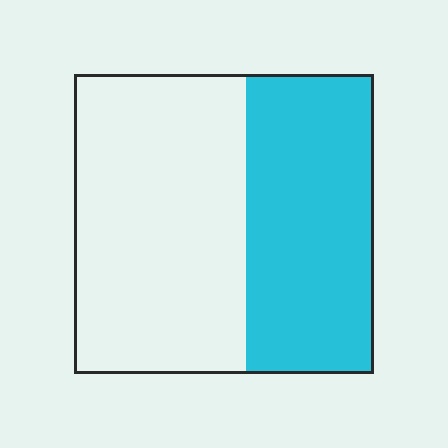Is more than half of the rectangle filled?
No.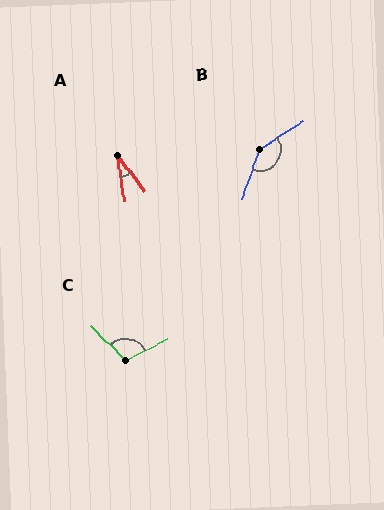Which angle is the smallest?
A, at approximately 28 degrees.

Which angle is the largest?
B, at approximately 142 degrees.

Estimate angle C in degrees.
Approximately 108 degrees.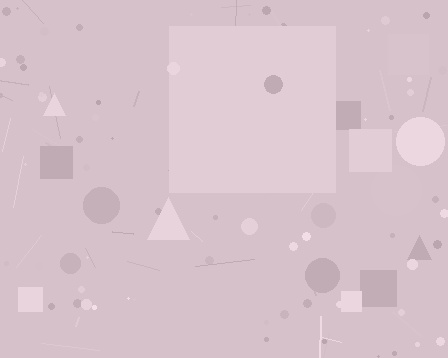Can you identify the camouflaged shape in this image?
The camouflaged shape is a square.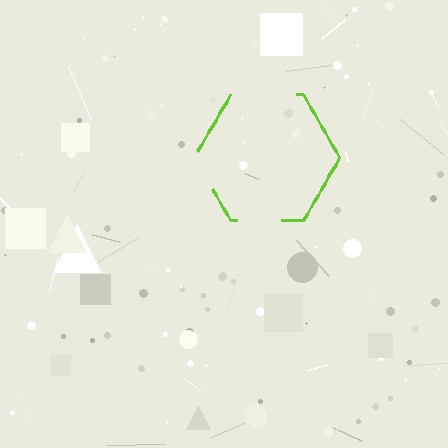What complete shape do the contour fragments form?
The contour fragments form a hexagon.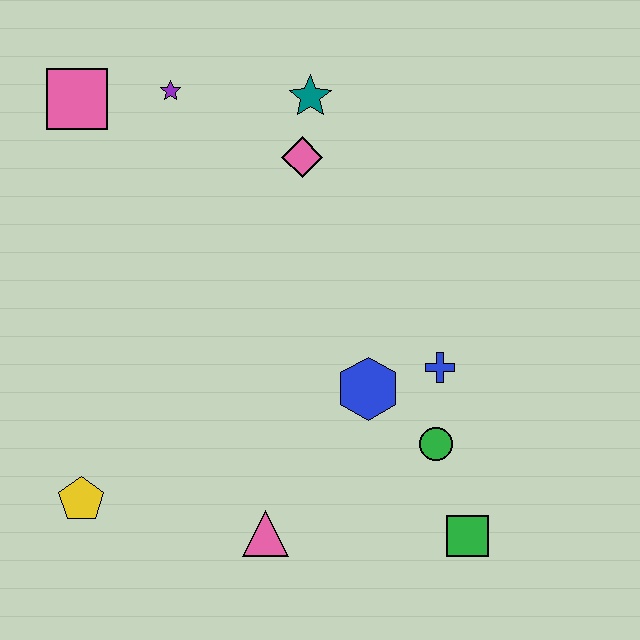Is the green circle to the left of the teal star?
No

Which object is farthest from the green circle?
The pink square is farthest from the green circle.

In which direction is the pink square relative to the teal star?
The pink square is to the left of the teal star.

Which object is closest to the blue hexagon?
The blue cross is closest to the blue hexagon.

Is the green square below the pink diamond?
Yes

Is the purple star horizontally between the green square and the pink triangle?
No